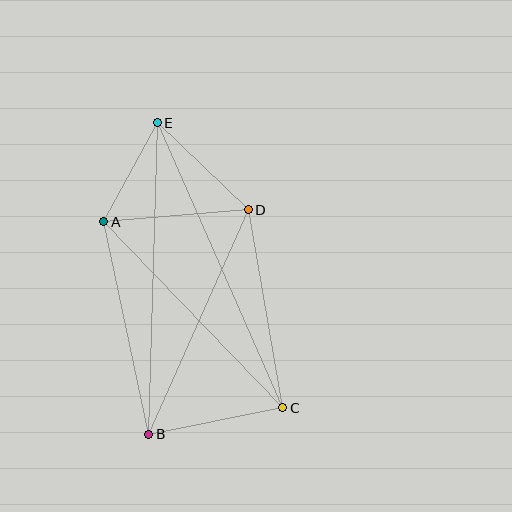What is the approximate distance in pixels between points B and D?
The distance between B and D is approximately 246 pixels.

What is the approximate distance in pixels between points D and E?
The distance between D and E is approximately 126 pixels.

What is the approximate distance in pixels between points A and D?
The distance between A and D is approximately 145 pixels.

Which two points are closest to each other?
Points A and E are closest to each other.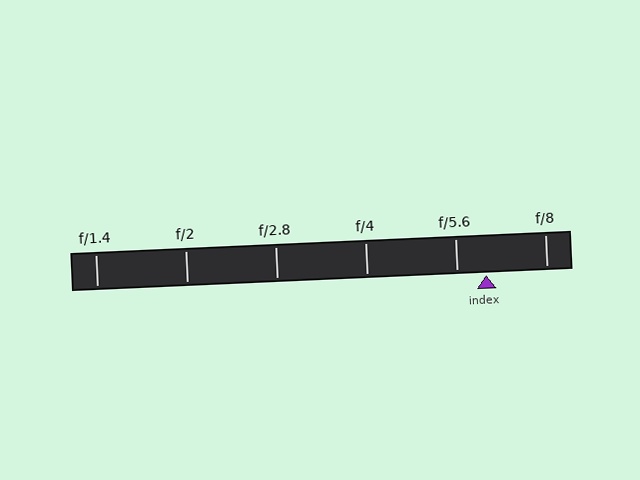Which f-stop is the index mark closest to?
The index mark is closest to f/5.6.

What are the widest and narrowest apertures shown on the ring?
The widest aperture shown is f/1.4 and the narrowest is f/8.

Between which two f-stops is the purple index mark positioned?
The index mark is between f/5.6 and f/8.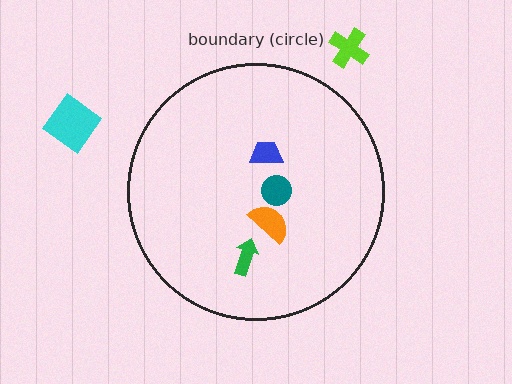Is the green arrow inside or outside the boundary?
Inside.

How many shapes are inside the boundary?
4 inside, 2 outside.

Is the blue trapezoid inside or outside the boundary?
Inside.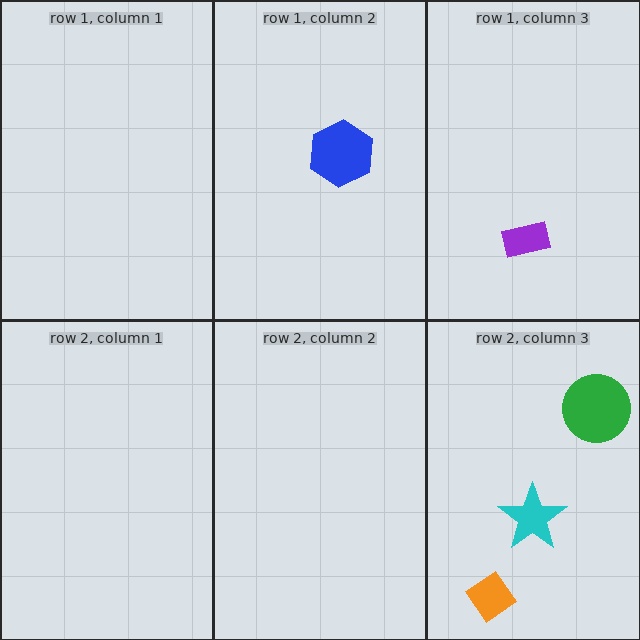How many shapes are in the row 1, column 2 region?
1.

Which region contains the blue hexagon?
The row 1, column 2 region.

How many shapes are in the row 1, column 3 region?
1.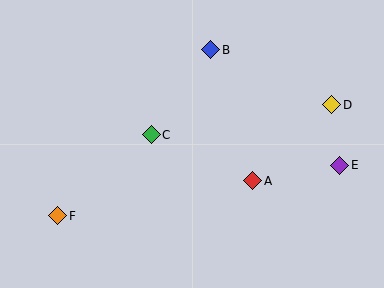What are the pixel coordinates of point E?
Point E is at (340, 165).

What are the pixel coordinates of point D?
Point D is at (332, 105).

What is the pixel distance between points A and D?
The distance between A and D is 110 pixels.